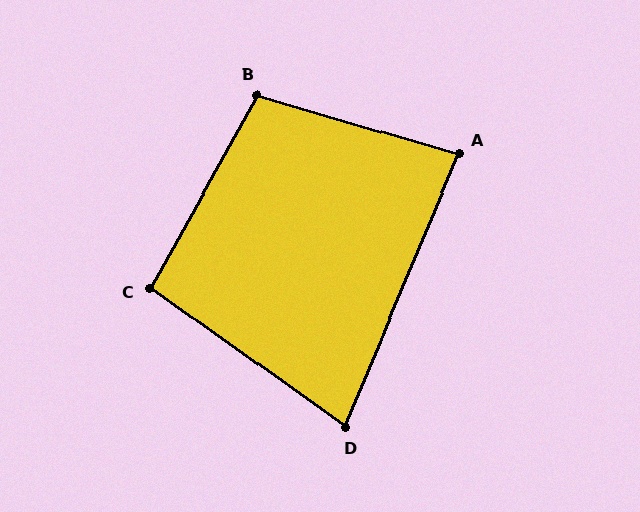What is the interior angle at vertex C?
Approximately 97 degrees (obtuse).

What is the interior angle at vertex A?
Approximately 83 degrees (acute).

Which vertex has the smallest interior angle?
D, at approximately 77 degrees.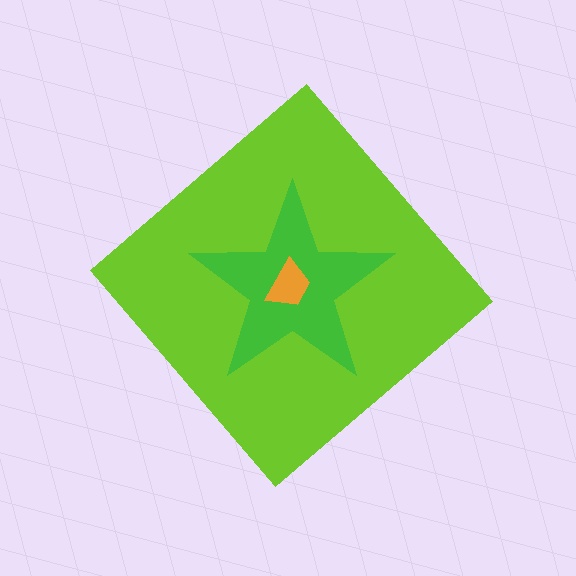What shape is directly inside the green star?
The orange trapezoid.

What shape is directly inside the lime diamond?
The green star.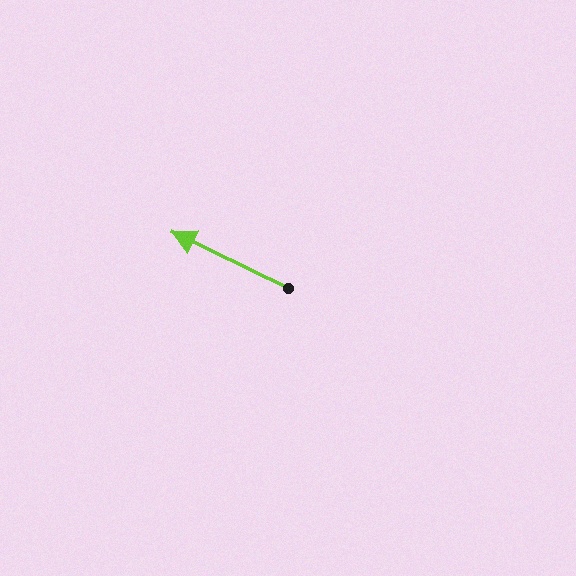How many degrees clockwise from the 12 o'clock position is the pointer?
Approximately 296 degrees.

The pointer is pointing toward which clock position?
Roughly 10 o'clock.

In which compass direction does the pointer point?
Northwest.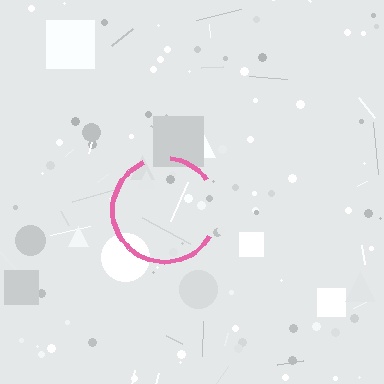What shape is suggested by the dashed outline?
The dashed outline suggests a circle.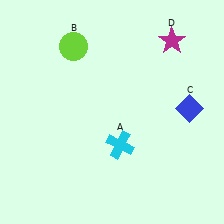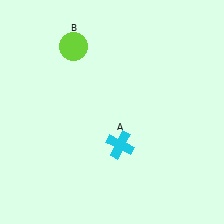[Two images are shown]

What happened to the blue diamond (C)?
The blue diamond (C) was removed in Image 2. It was in the top-right area of Image 1.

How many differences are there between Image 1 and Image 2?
There are 2 differences between the two images.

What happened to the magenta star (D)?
The magenta star (D) was removed in Image 2. It was in the top-right area of Image 1.